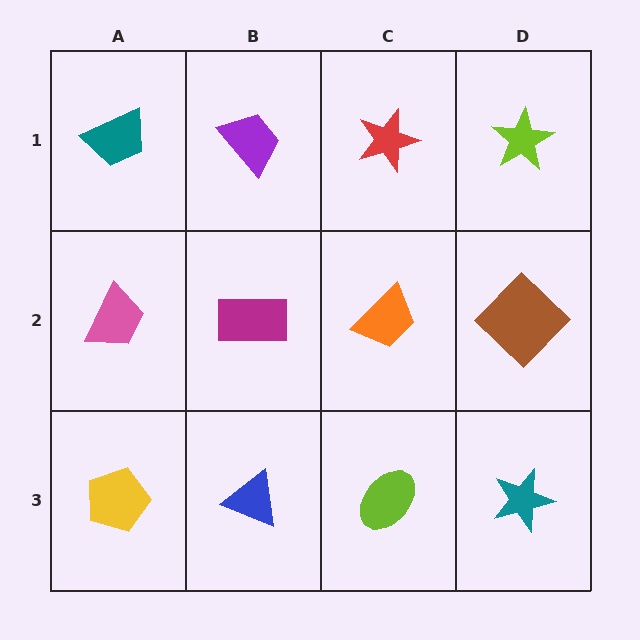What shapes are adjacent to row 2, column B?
A purple trapezoid (row 1, column B), a blue triangle (row 3, column B), a pink trapezoid (row 2, column A), an orange trapezoid (row 2, column C).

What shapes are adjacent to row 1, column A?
A pink trapezoid (row 2, column A), a purple trapezoid (row 1, column B).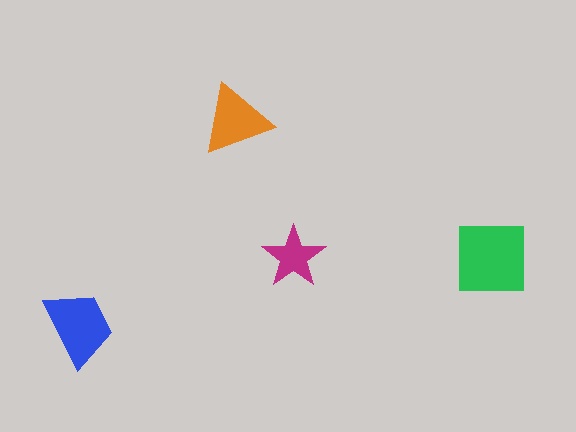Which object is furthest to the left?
The blue trapezoid is leftmost.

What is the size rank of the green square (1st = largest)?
1st.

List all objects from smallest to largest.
The magenta star, the orange triangle, the blue trapezoid, the green square.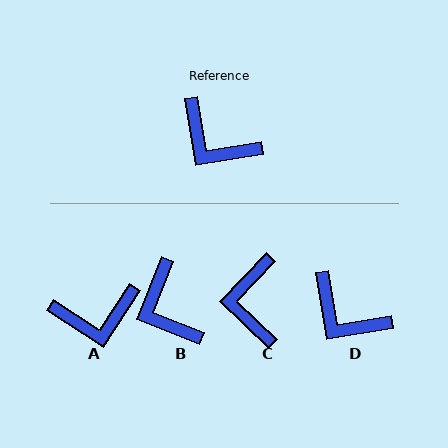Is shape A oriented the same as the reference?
No, it is off by about 48 degrees.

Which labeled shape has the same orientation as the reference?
D.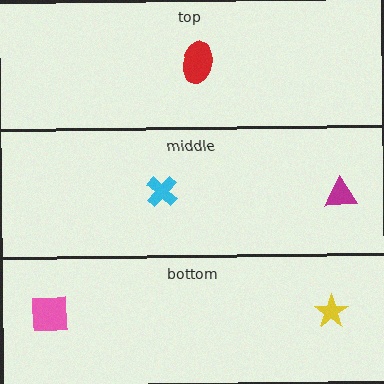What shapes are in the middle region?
The cyan cross, the magenta triangle.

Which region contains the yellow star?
The bottom region.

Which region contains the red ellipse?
The top region.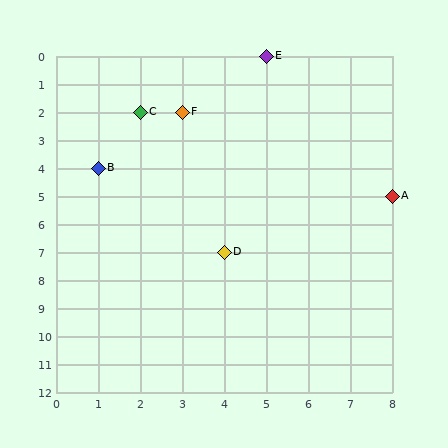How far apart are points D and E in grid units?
Points D and E are 1 column and 7 rows apart (about 7.1 grid units diagonally).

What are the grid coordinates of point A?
Point A is at grid coordinates (8, 5).